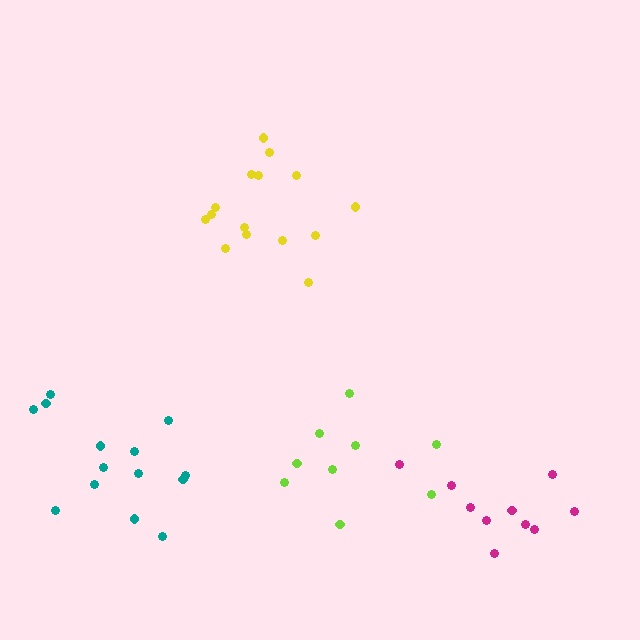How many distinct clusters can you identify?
There are 4 distinct clusters.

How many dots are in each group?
Group 1: 14 dots, Group 2: 10 dots, Group 3: 9 dots, Group 4: 15 dots (48 total).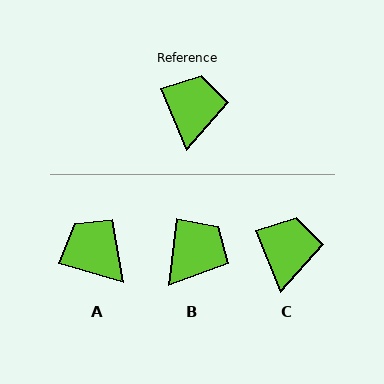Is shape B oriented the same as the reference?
No, it is off by about 28 degrees.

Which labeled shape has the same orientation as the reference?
C.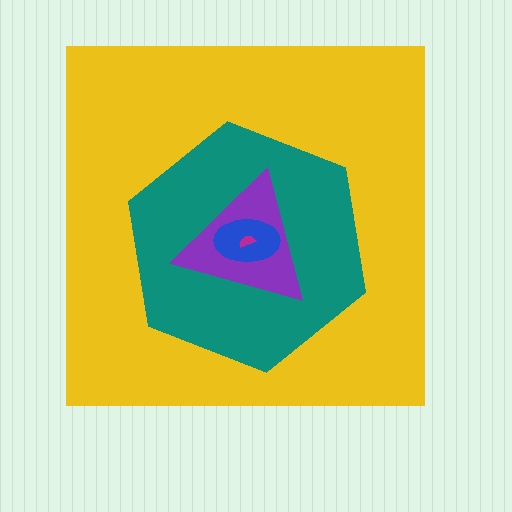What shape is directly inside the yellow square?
The teal hexagon.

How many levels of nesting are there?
5.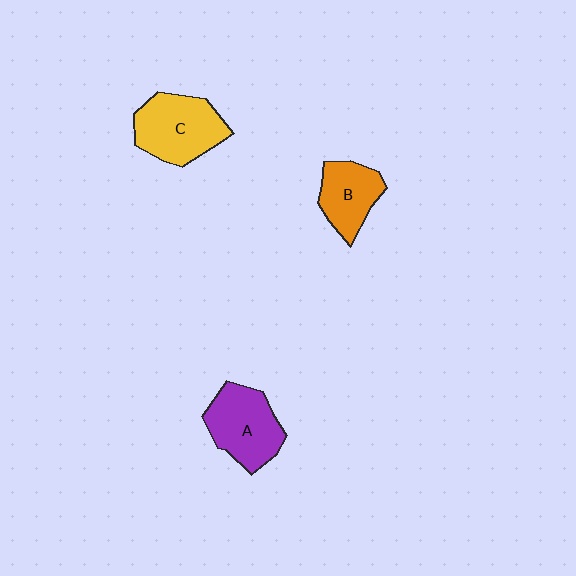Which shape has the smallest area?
Shape B (orange).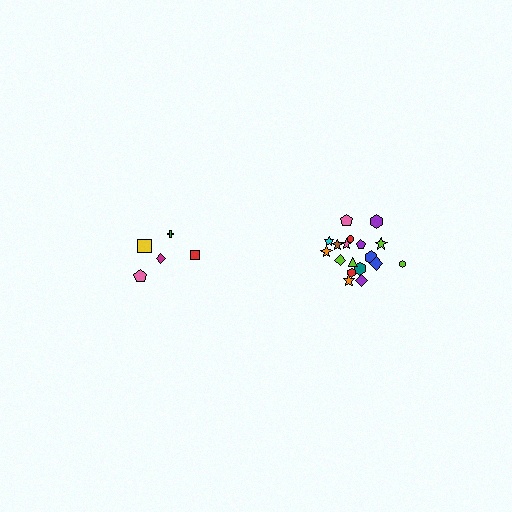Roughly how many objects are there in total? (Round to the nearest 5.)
Roughly 25 objects in total.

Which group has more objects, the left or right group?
The right group.